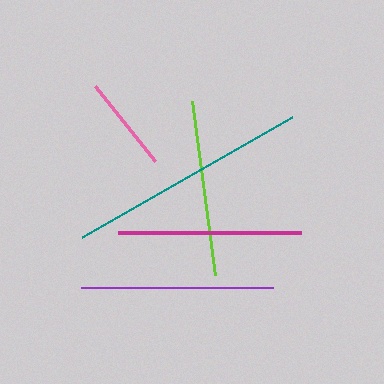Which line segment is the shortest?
The pink line is the shortest at approximately 96 pixels.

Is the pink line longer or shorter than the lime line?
The lime line is longer than the pink line.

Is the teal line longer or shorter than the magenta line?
The teal line is longer than the magenta line.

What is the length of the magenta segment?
The magenta segment is approximately 183 pixels long.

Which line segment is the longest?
The teal line is the longest at approximately 242 pixels.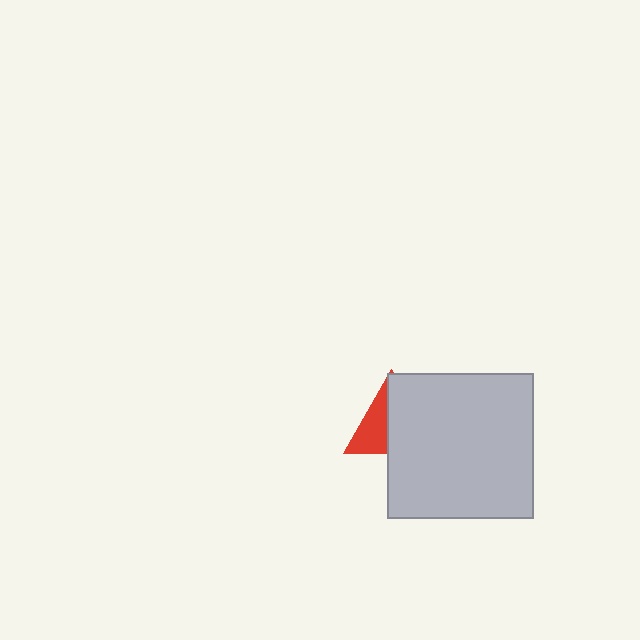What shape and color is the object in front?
The object in front is a light gray square.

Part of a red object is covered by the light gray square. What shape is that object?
It is a triangle.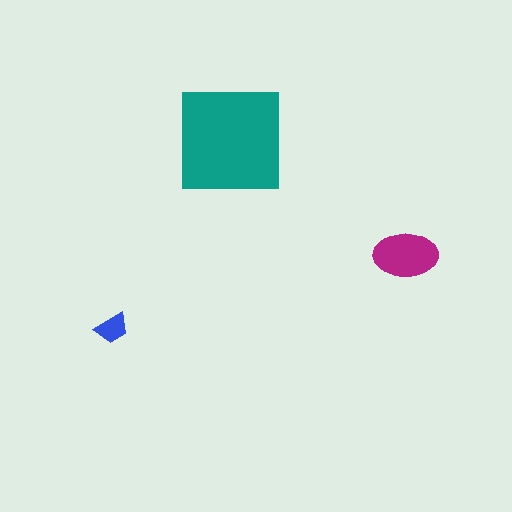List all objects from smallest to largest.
The blue trapezoid, the magenta ellipse, the teal square.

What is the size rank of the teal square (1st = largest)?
1st.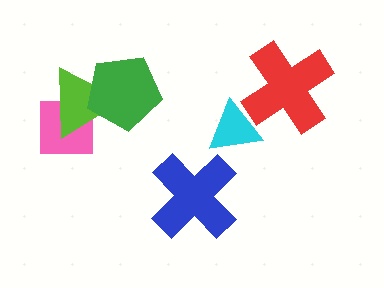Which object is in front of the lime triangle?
The green pentagon is in front of the lime triangle.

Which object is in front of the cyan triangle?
The red cross is in front of the cyan triangle.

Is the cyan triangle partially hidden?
Yes, it is partially covered by another shape.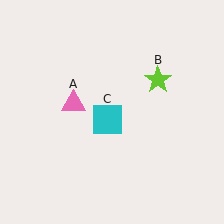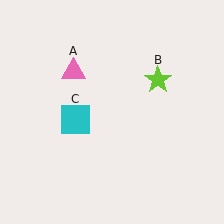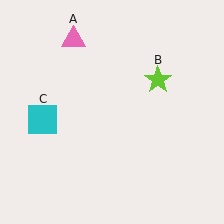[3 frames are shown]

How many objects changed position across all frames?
2 objects changed position: pink triangle (object A), cyan square (object C).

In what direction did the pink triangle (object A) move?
The pink triangle (object A) moved up.